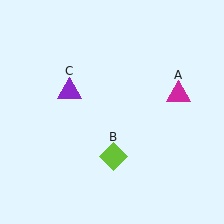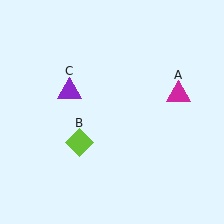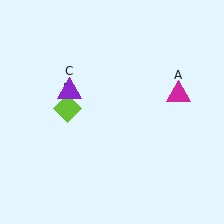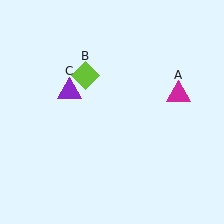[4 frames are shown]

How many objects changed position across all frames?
1 object changed position: lime diamond (object B).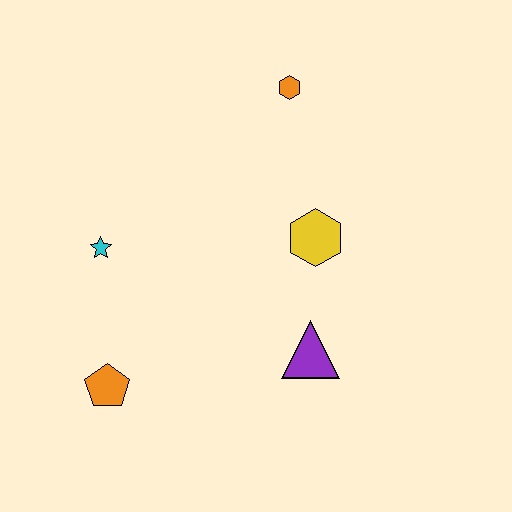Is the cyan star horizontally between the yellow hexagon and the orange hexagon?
No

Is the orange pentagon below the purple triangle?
Yes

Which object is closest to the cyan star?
The orange pentagon is closest to the cyan star.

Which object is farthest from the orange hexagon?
The orange pentagon is farthest from the orange hexagon.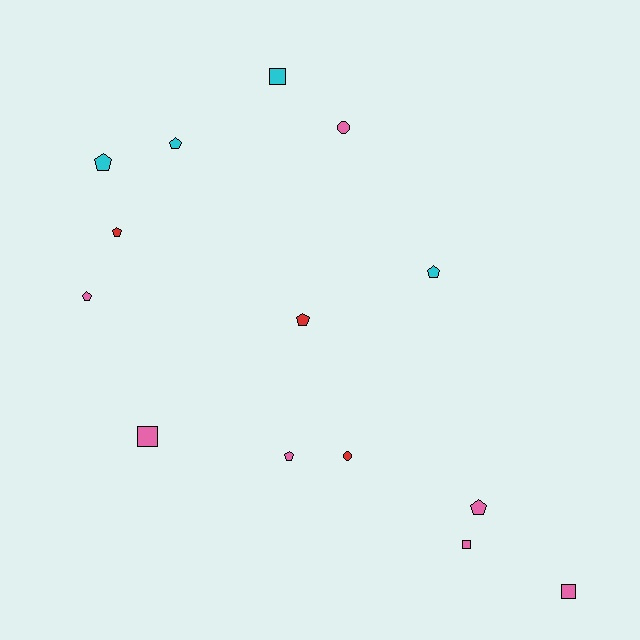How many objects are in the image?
There are 14 objects.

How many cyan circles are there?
There are no cyan circles.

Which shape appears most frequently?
Pentagon, with 8 objects.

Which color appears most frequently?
Pink, with 7 objects.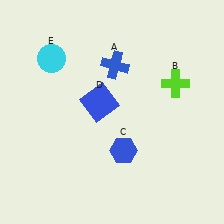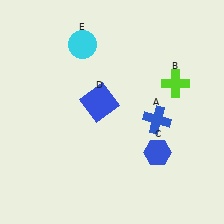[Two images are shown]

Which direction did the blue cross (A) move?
The blue cross (A) moved down.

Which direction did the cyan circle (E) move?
The cyan circle (E) moved right.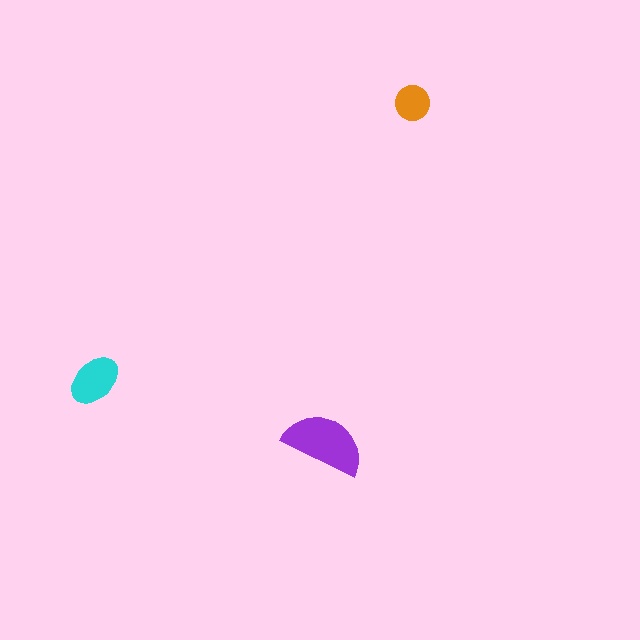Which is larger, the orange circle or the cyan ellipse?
The cyan ellipse.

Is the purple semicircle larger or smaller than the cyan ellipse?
Larger.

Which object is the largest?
The purple semicircle.